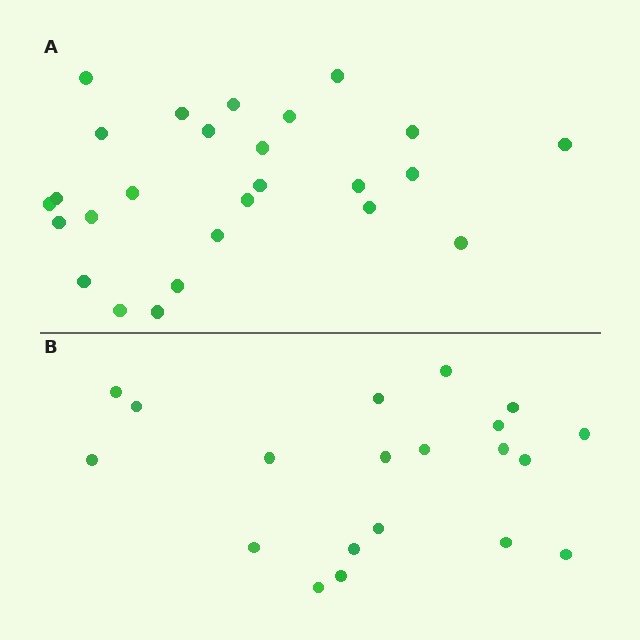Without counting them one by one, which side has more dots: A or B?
Region A (the top region) has more dots.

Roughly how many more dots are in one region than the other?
Region A has about 6 more dots than region B.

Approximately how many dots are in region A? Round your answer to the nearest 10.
About 30 dots. (The exact count is 26, which rounds to 30.)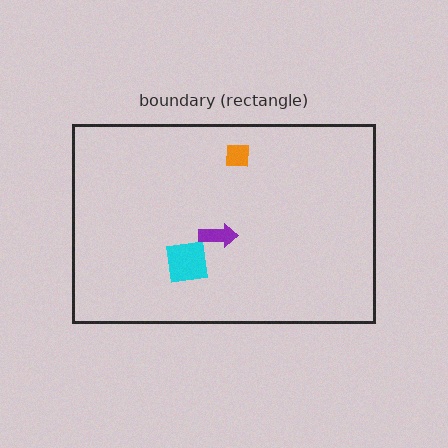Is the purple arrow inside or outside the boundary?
Inside.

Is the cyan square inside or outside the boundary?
Inside.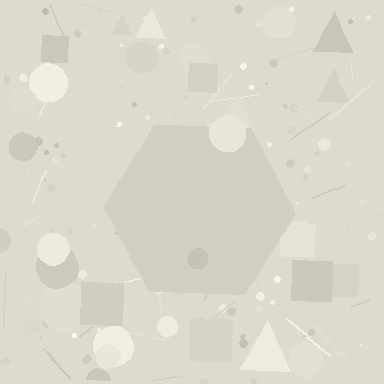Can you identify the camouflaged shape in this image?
The camouflaged shape is a hexagon.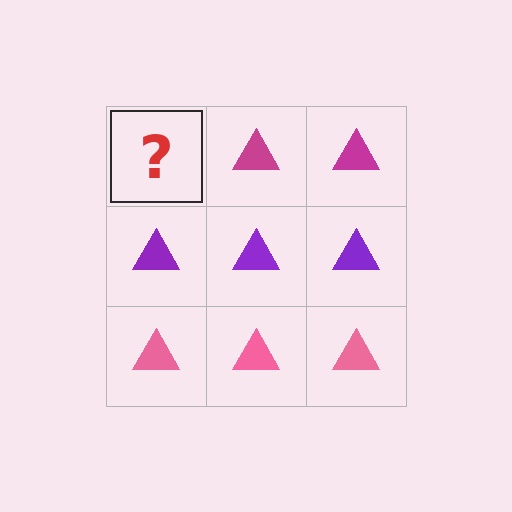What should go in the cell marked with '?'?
The missing cell should contain a magenta triangle.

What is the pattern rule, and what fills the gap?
The rule is that each row has a consistent color. The gap should be filled with a magenta triangle.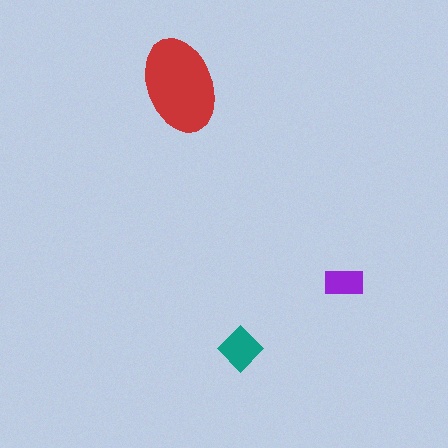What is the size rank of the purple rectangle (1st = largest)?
3rd.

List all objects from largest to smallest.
The red ellipse, the teal diamond, the purple rectangle.